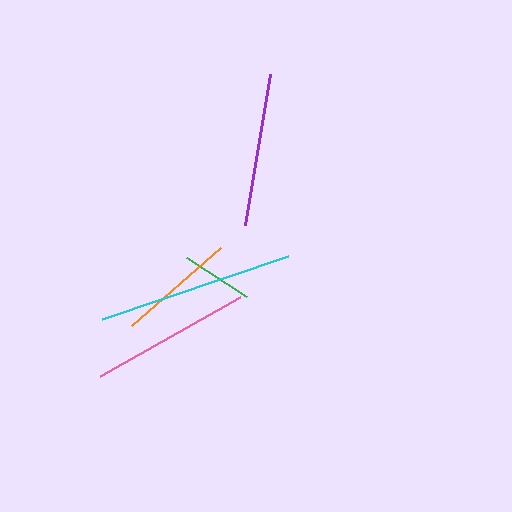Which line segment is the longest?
The cyan line is the longest at approximately 197 pixels.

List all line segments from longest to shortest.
From longest to shortest: cyan, pink, purple, orange, green.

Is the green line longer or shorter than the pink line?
The pink line is longer than the green line.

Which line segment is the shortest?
The green line is the shortest at approximately 72 pixels.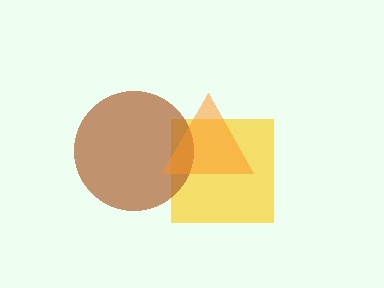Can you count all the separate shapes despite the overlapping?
Yes, there are 3 separate shapes.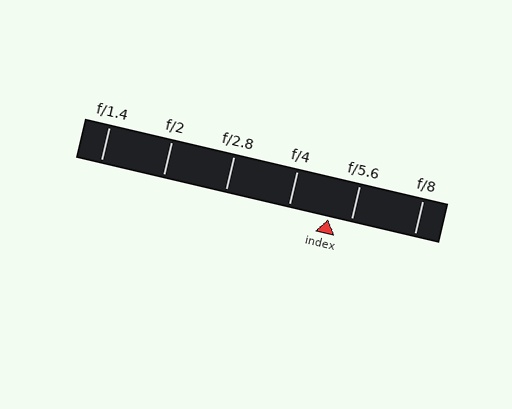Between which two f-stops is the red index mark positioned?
The index mark is between f/4 and f/5.6.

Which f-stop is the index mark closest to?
The index mark is closest to f/5.6.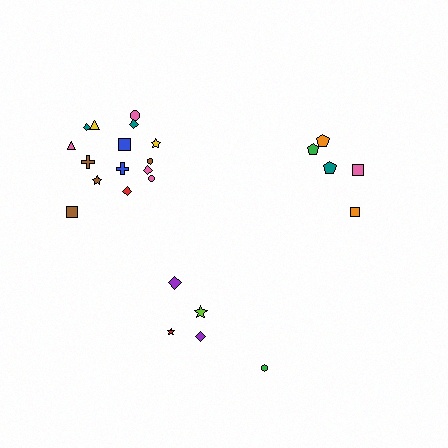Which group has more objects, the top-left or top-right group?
The top-left group.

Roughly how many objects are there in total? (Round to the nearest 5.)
Roughly 25 objects in total.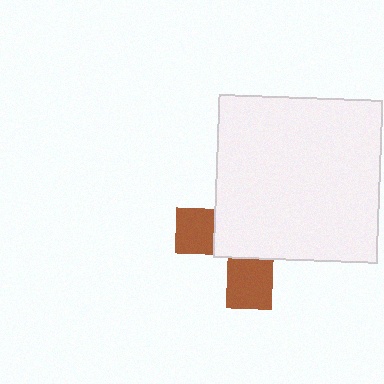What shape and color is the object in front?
The object in front is a white square.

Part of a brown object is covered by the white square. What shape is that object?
It is a cross.